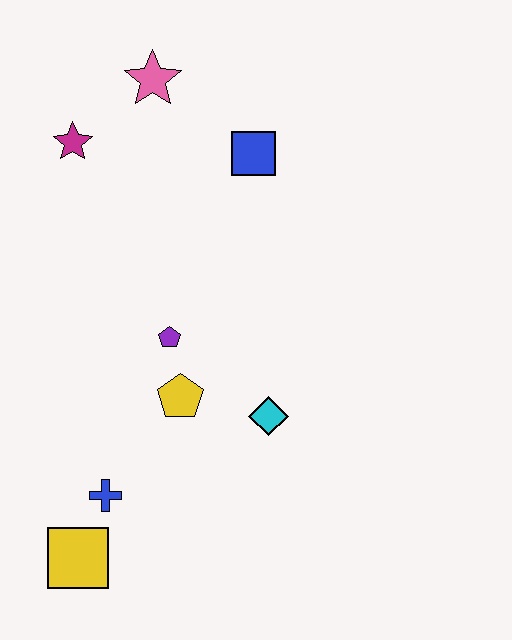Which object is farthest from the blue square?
The yellow square is farthest from the blue square.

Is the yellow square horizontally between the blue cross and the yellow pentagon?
No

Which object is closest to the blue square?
The pink star is closest to the blue square.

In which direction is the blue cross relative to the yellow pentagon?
The blue cross is below the yellow pentagon.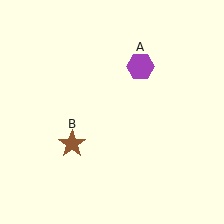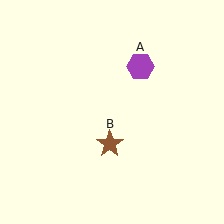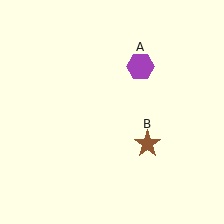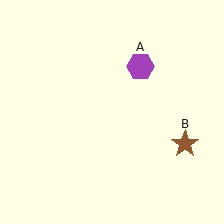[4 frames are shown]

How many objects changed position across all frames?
1 object changed position: brown star (object B).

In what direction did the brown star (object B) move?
The brown star (object B) moved right.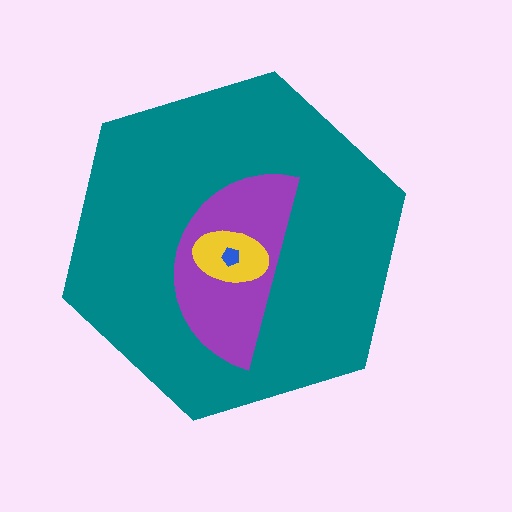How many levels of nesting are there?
4.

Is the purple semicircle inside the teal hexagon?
Yes.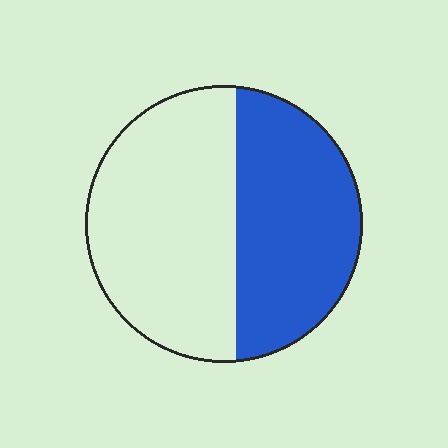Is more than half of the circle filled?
No.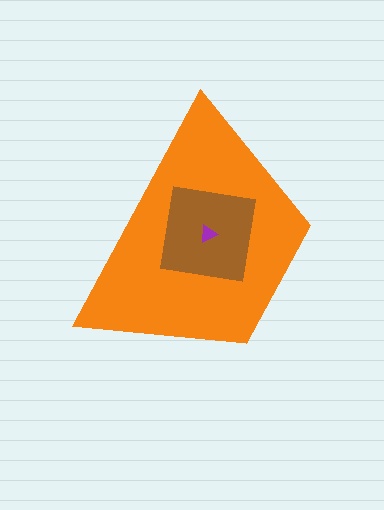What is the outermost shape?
The orange trapezoid.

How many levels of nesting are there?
3.